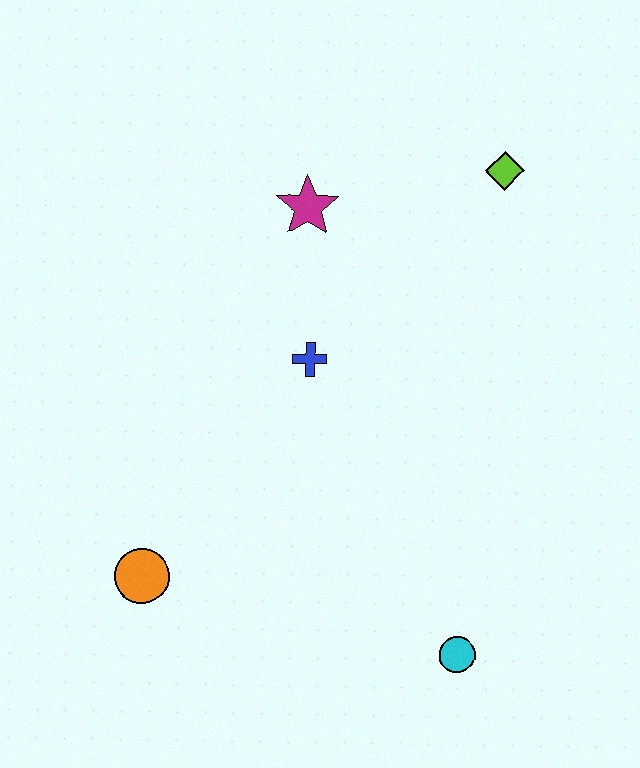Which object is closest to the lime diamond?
The magenta star is closest to the lime diamond.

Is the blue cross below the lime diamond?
Yes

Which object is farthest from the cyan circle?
The lime diamond is farthest from the cyan circle.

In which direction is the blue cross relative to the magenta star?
The blue cross is below the magenta star.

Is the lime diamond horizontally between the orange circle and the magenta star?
No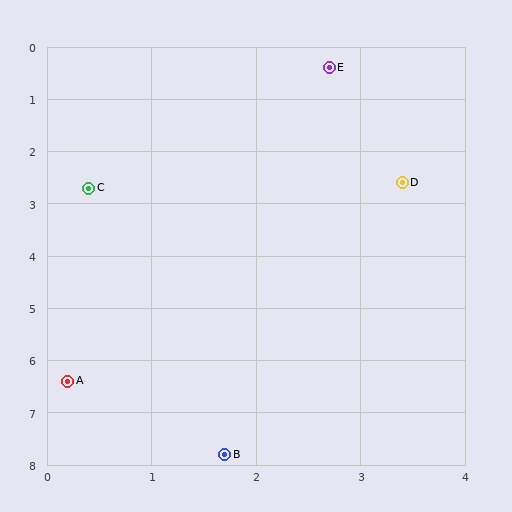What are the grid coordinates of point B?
Point B is at approximately (1.7, 7.8).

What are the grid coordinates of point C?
Point C is at approximately (0.4, 2.7).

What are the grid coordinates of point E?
Point E is at approximately (2.7, 0.4).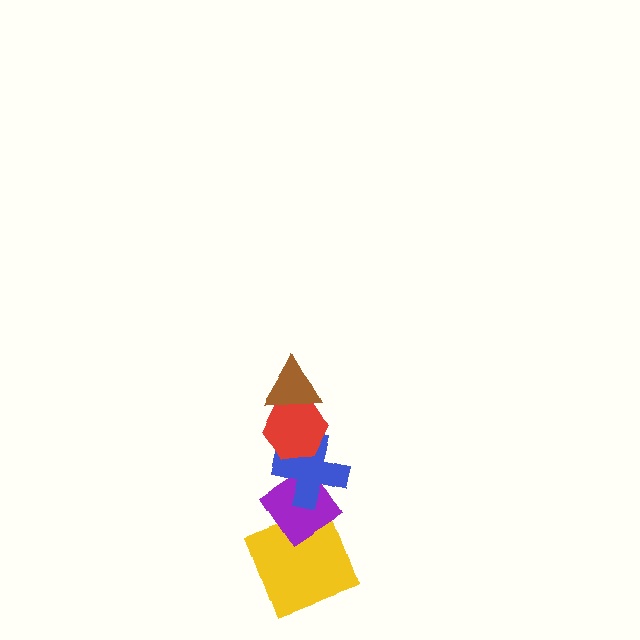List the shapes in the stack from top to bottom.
From top to bottom: the brown triangle, the red hexagon, the blue cross, the purple diamond, the yellow square.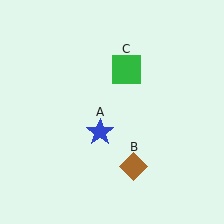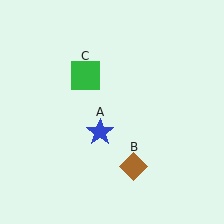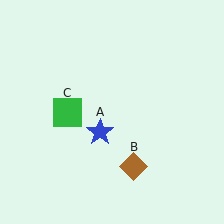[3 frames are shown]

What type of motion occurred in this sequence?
The green square (object C) rotated counterclockwise around the center of the scene.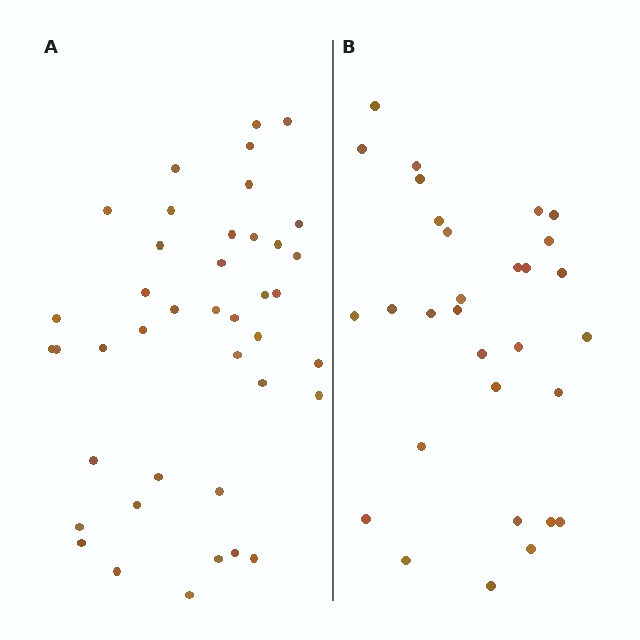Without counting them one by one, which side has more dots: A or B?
Region A (the left region) has more dots.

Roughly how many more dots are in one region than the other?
Region A has roughly 12 or so more dots than region B.